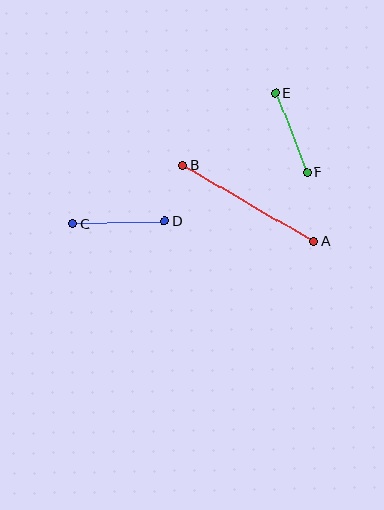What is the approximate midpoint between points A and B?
The midpoint is at approximately (248, 203) pixels.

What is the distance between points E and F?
The distance is approximately 85 pixels.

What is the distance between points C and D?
The distance is approximately 92 pixels.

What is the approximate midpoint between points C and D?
The midpoint is at approximately (119, 222) pixels.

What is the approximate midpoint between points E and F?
The midpoint is at approximately (291, 133) pixels.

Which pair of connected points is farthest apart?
Points A and B are farthest apart.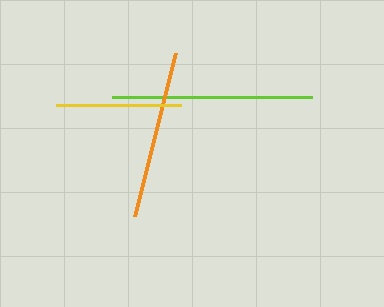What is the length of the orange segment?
The orange segment is approximately 169 pixels long.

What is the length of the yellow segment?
The yellow segment is approximately 125 pixels long.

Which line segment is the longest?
The lime line is the longest at approximately 200 pixels.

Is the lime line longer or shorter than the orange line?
The lime line is longer than the orange line.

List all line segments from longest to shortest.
From longest to shortest: lime, orange, yellow.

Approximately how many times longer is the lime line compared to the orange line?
The lime line is approximately 1.2 times the length of the orange line.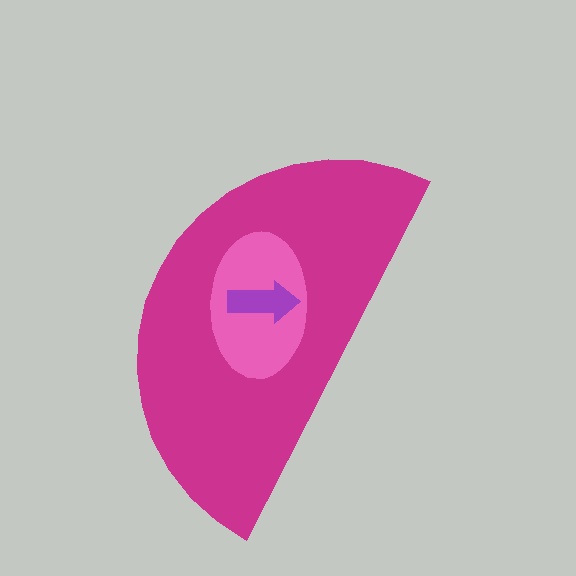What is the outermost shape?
The magenta semicircle.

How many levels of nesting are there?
3.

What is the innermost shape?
The purple arrow.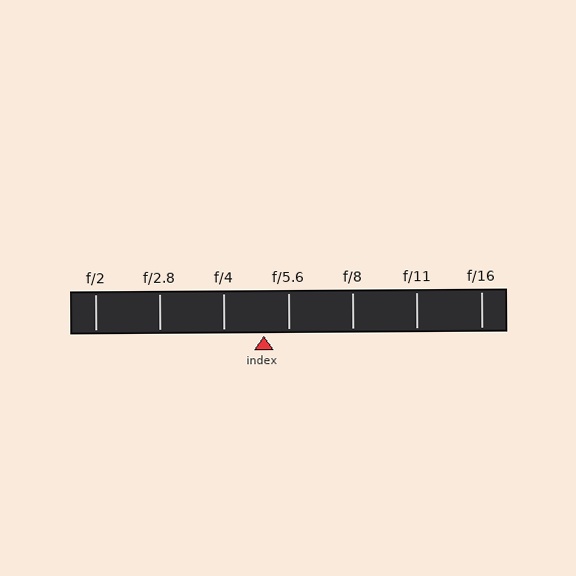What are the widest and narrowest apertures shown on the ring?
The widest aperture shown is f/2 and the narrowest is f/16.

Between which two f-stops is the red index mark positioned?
The index mark is between f/4 and f/5.6.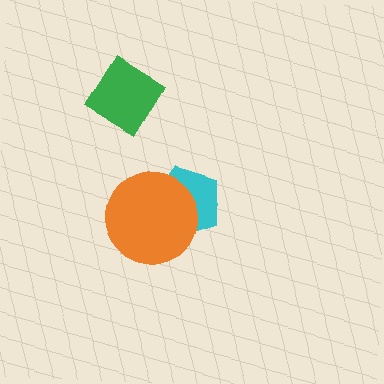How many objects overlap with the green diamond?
0 objects overlap with the green diamond.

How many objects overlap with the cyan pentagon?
1 object overlaps with the cyan pentagon.